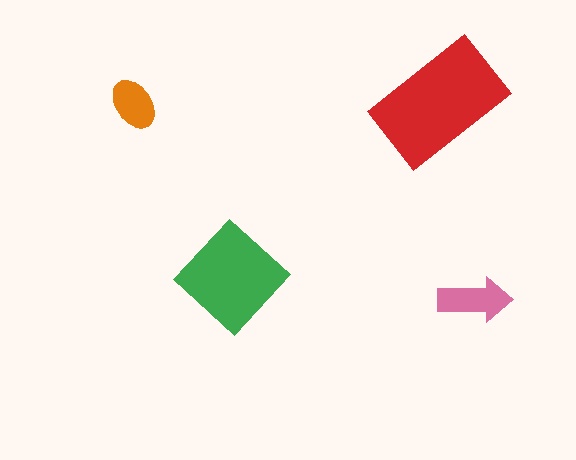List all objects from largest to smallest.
The red rectangle, the green diamond, the pink arrow, the orange ellipse.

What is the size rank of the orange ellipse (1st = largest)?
4th.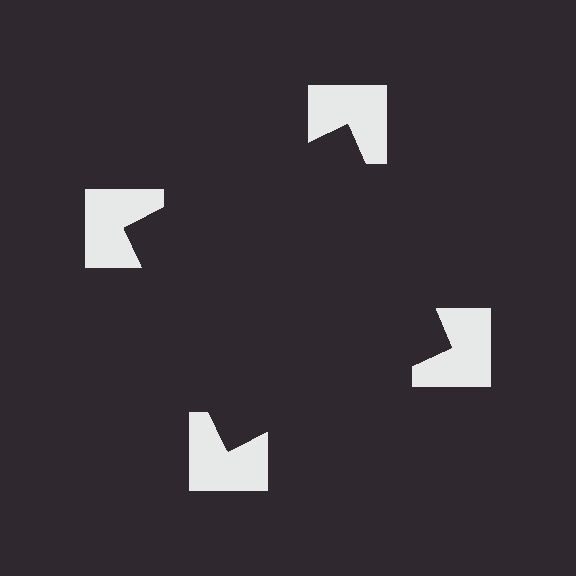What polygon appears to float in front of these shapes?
An illusory square — its edges are inferred from the aligned wedge cuts in the notched squares, not physically drawn.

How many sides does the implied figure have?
4 sides.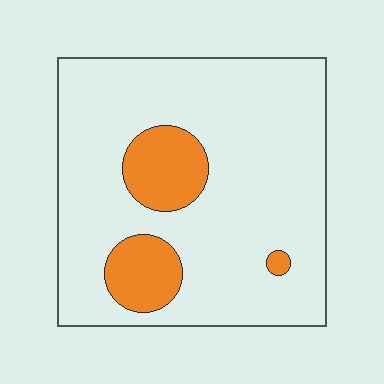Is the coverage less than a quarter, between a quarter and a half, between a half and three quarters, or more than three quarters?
Less than a quarter.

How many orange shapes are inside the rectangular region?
3.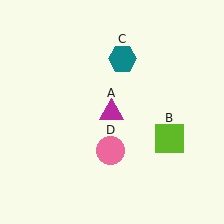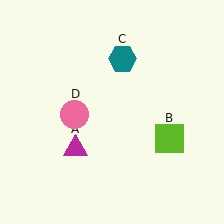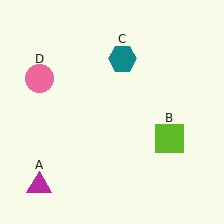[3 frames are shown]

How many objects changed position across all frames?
2 objects changed position: magenta triangle (object A), pink circle (object D).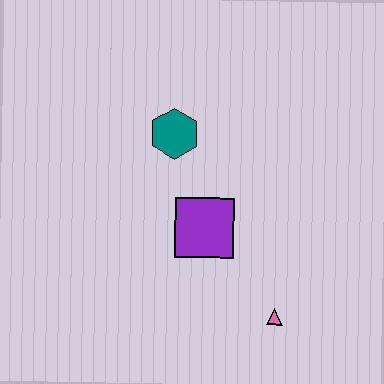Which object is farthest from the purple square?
The pink triangle is farthest from the purple square.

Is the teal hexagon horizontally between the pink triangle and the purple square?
No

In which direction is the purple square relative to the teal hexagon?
The purple square is below the teal hexagon.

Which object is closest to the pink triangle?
The purple square is closest to the pink triangle.